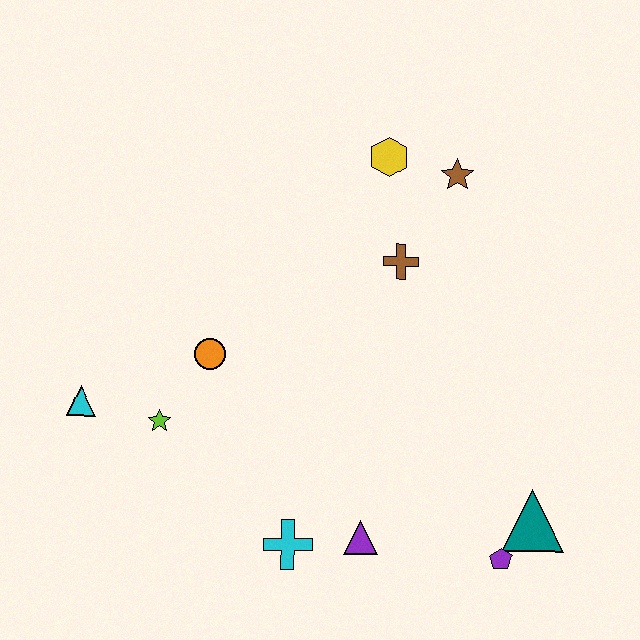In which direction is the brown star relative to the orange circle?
The brown star is to the right of the orange circle.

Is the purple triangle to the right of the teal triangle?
No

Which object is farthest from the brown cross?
The cyan triangle is farthest from the brown cross.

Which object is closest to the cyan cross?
The purple triangle is closest to the cyan cross.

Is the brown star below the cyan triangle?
No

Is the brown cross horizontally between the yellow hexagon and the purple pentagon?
Yes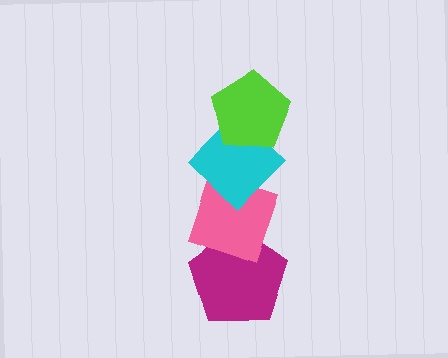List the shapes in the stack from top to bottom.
From top to bottom: the lime pentagon, the cyan diamond, the pink diamond, the magenta pentagon.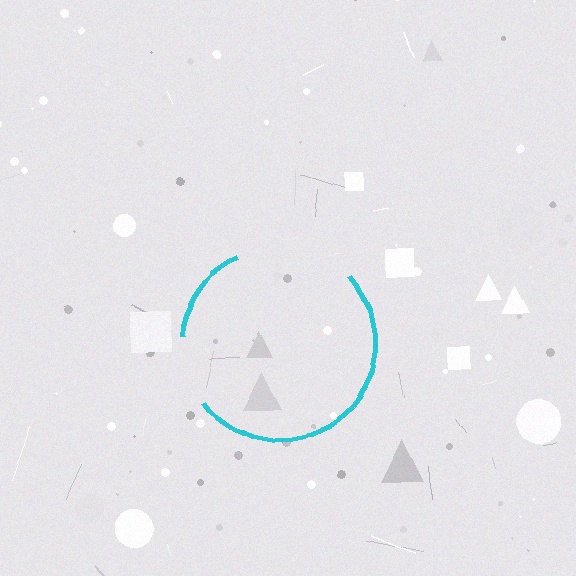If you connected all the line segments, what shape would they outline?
They would outline a circle.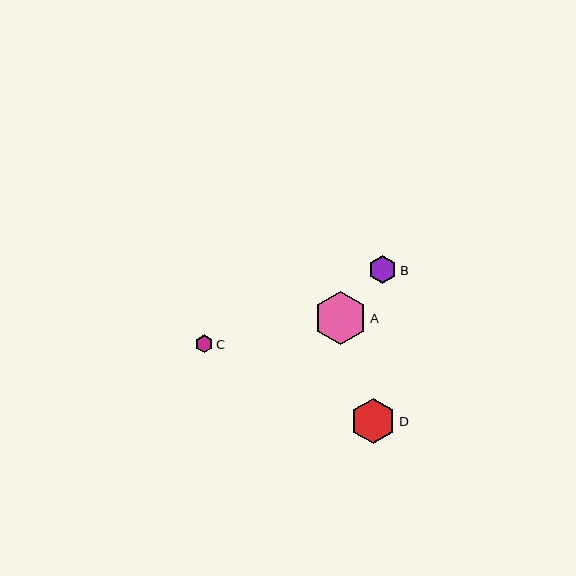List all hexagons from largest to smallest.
From largest to smallest: A, D, B, C.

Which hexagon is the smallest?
Hexagon C is the smallest with a size of approximately 18 pixels.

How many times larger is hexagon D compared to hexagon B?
Hexagon D is approximately 1.6 times the size of hexagon B.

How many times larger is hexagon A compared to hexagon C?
Hexagon A is approximately 3.0 times the size of hexagon C.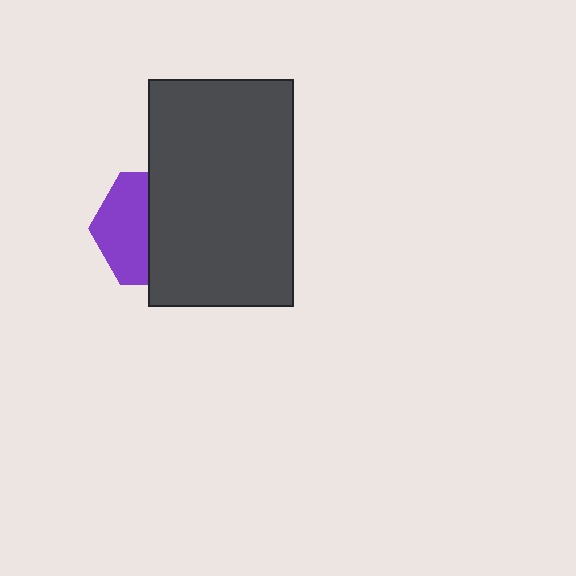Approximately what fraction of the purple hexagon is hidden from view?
Roughly 56% of the purple hexagon is hidden behind the dark gray rectangle.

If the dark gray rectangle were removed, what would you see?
You would see the complete purple hexagon.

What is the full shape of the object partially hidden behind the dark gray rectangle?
The partially hidden object is a purple hexagon.